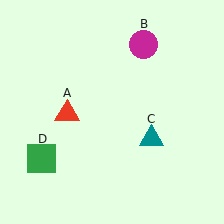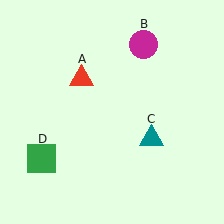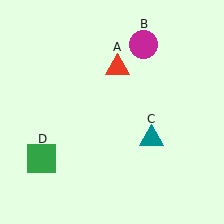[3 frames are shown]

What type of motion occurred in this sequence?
The red triangle (object A) rotated clockwise around the center of the scene.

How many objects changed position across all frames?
1 object changed position: red triangle (object A).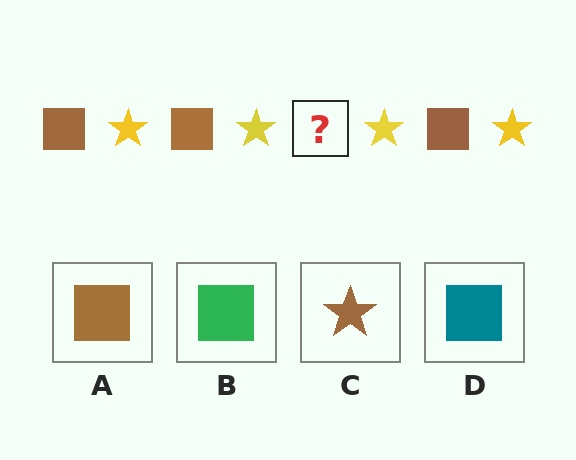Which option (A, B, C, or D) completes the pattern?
A.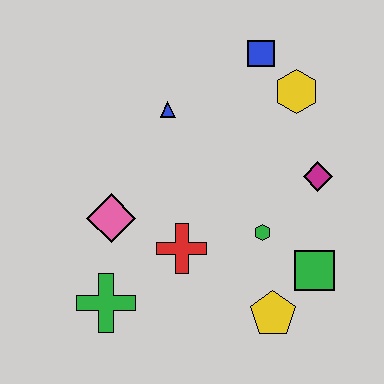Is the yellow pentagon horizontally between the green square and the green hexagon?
Yes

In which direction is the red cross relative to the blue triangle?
The red cross is below the blue triangle.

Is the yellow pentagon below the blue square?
Yes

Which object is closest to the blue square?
The yellow hexagon is closest to the blue square.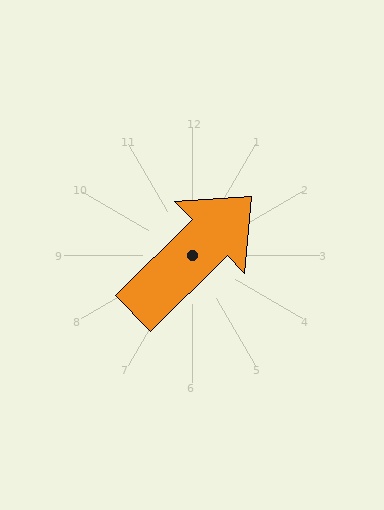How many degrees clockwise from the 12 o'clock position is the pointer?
Approximately 45 degrees.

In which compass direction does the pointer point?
Northeast.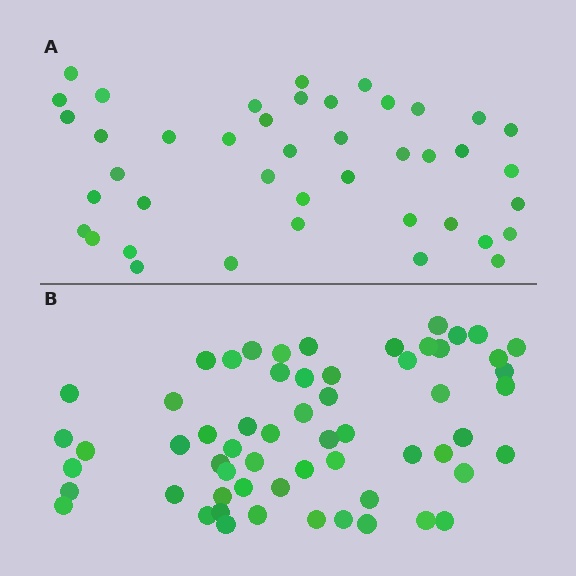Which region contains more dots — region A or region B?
Region B (the bottom region) has more dots.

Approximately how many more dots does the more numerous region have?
Region B has approximately 20 more dots than region A.